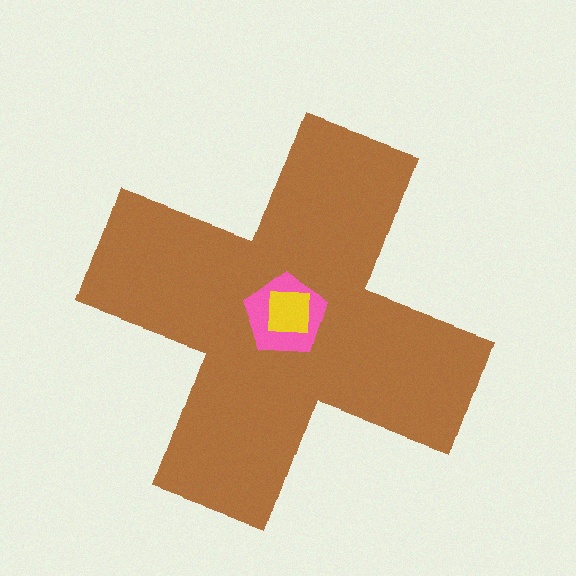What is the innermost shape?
The yellow square.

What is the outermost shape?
The brown cross.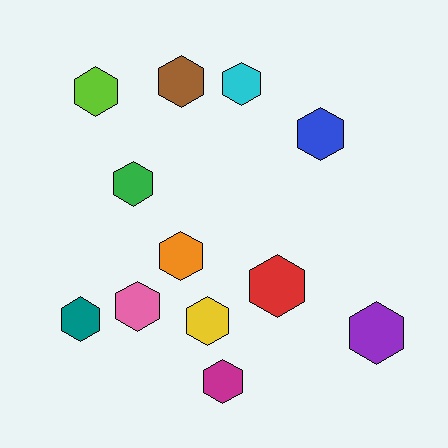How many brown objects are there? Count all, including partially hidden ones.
There is 1 brown object.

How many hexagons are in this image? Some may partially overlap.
There are 12 hexagons.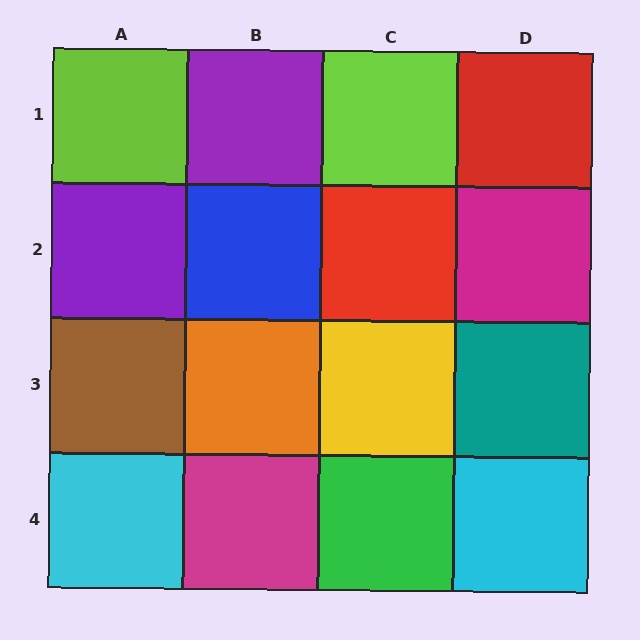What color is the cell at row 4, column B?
Magenta.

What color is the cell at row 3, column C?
Yellow.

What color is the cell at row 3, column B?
Orange.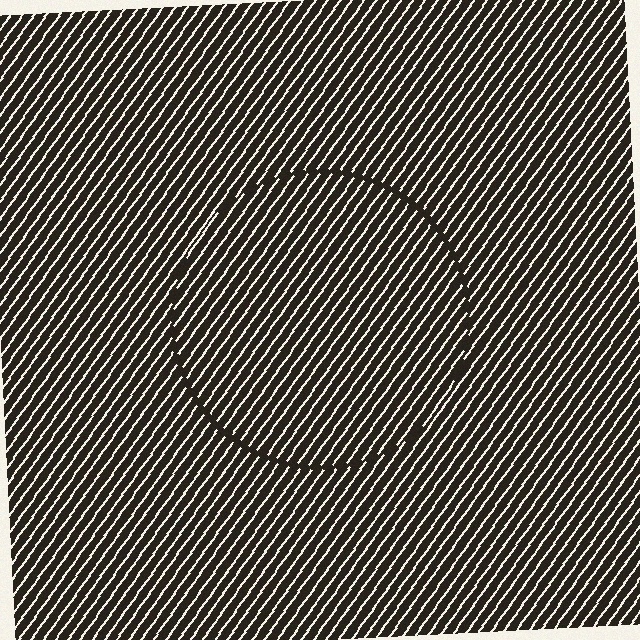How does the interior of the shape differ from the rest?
The interior of the shape contains the same grating, shifted by half a period — the contour is defined by the phase discontinuity where line-ends from the inner and outer gratings abut.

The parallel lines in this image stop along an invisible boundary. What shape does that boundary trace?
An illusory circle. The interior of the shape contains the same grating, shifted by half a period — the contour is defined by the phase discontinuity where line-ends from the inner and outer gratings abut.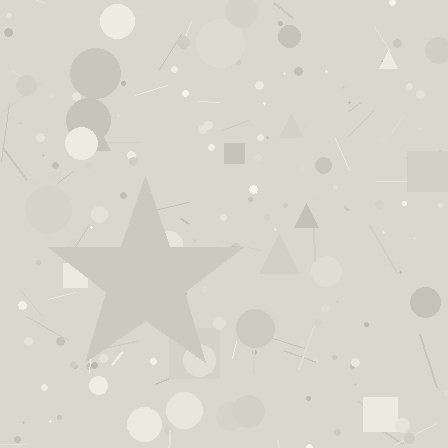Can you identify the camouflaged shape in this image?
The camouflaged shape is a star.